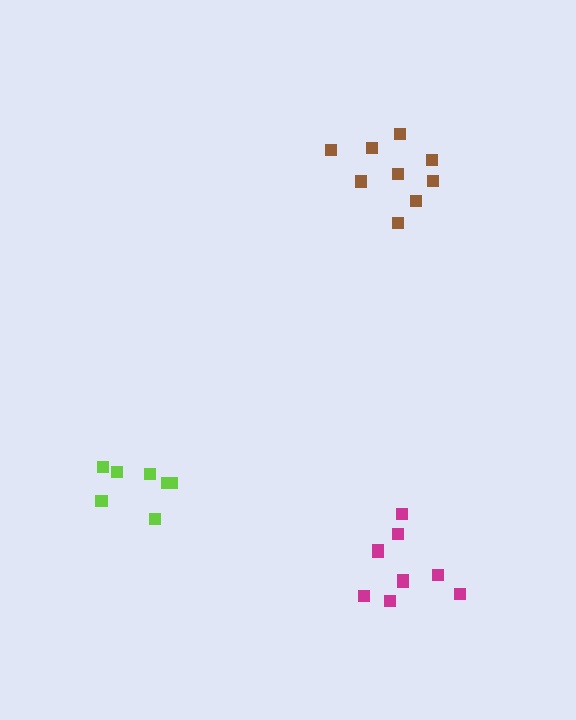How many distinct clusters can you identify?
There are 3 distinct clusters.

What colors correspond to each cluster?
The clusters are colored: magenta, brown, lime.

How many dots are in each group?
Group 1: 10 dots, Group 2: 9 dots, Group 3: 7 dots (26 total).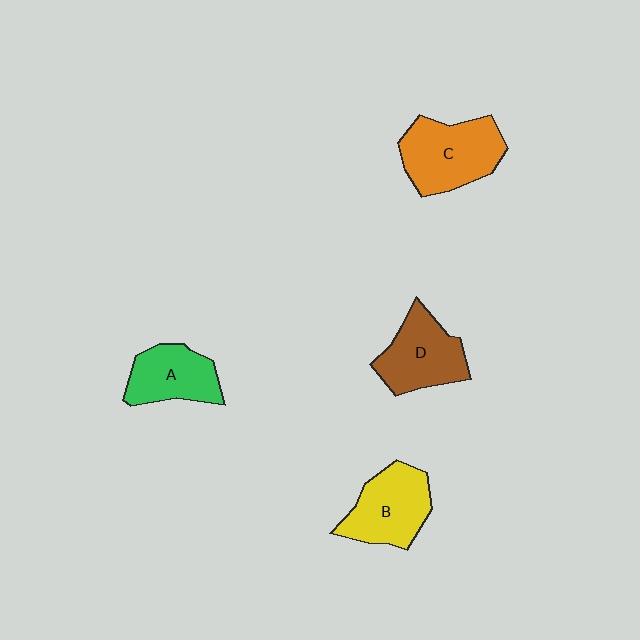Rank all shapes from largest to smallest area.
From largest to smallest: C (orange), B (yellow), D (brown), A (green).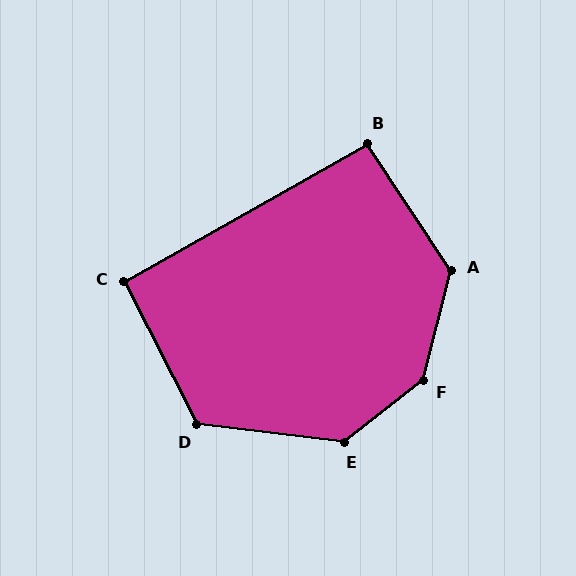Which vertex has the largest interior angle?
F, at approximately 142 degrees.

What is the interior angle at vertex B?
Approximately 94 degrees (approximately right).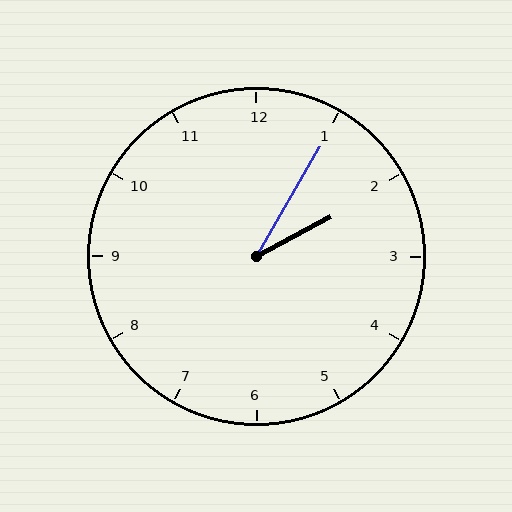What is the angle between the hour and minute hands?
Approximately 32 degrees.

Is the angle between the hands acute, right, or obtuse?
It is acute.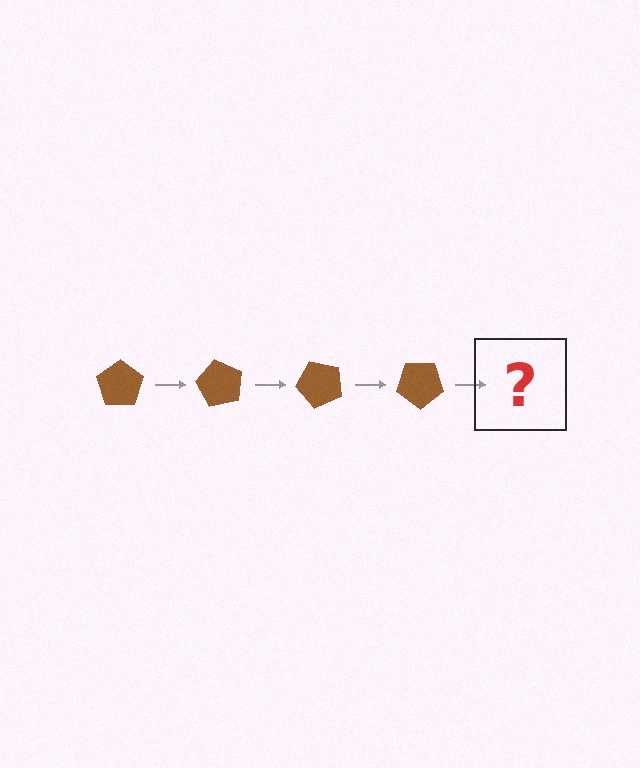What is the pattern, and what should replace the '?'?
The pattern is that the pentagon rotates 60 degrees each step. The '?' should be a brown pentagon rotated 240 degrees.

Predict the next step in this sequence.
The next step is a brown pentagon rotated 240 degrees.